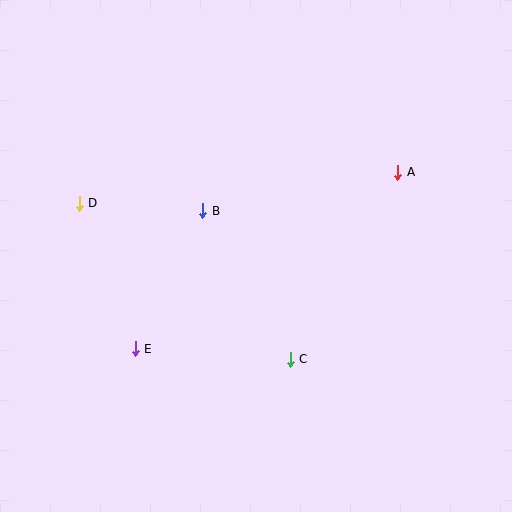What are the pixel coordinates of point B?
Point B is at (203, 211).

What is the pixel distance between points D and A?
The distance between D and A is 320 pixels.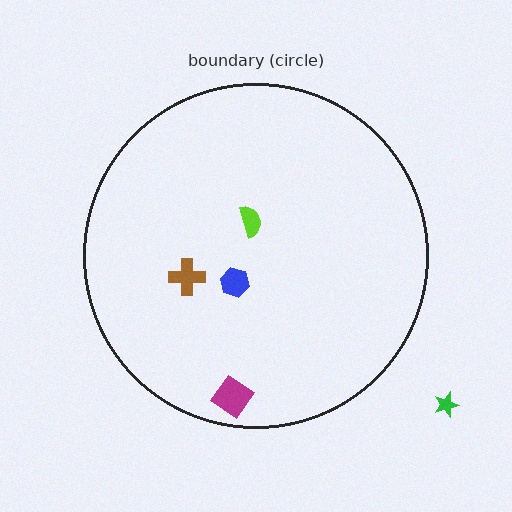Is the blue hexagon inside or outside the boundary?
Inside.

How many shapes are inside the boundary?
4 inside, 1 outside.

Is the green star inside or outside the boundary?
Outside.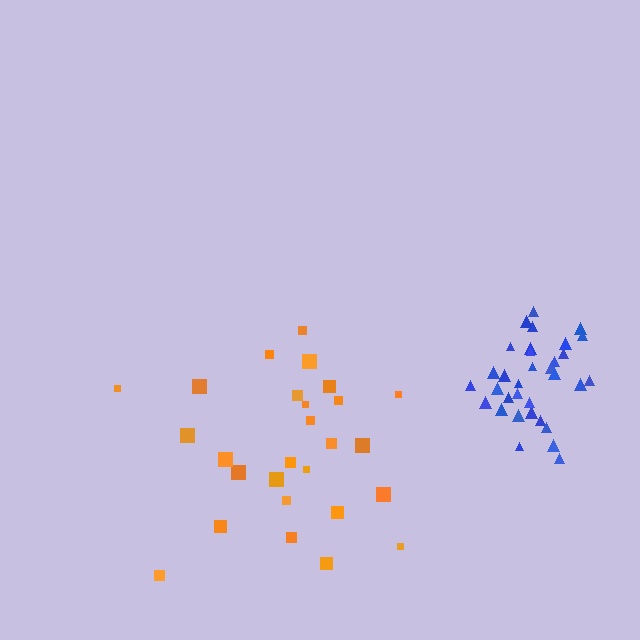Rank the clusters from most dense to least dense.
blue, orange.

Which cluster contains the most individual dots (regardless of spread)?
Blue (34).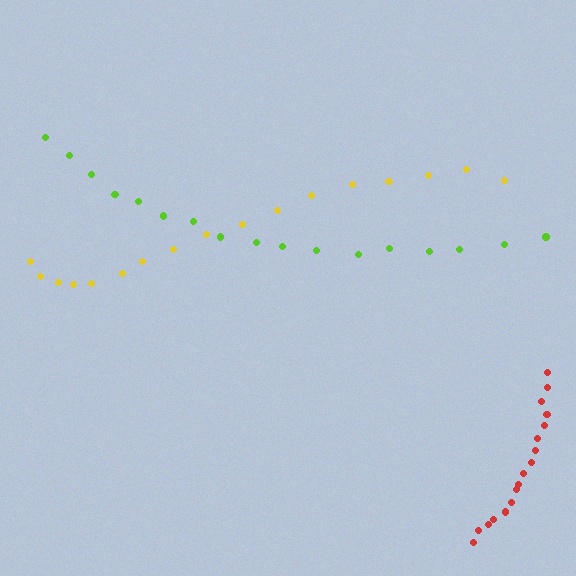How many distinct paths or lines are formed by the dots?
There are 3 distinct paths.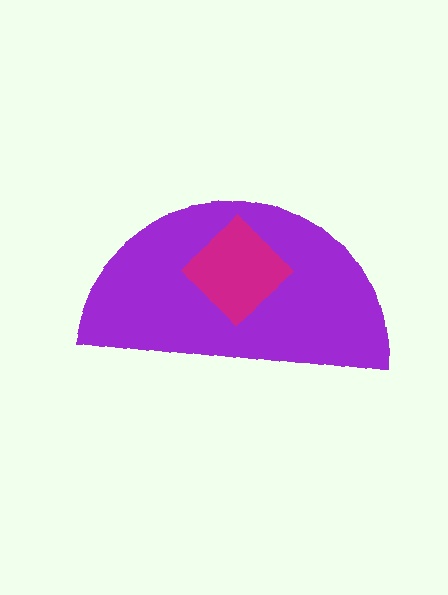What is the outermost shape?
The purple semicircle.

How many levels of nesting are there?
2.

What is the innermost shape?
The magenta diamond.